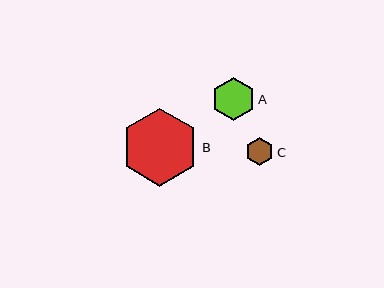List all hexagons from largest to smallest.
From largest to smallest: B, A, C.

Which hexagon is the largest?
Hexagon B is the largest with a size of approximately 77 pixels.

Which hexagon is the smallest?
Hexagon C is the smallest with a size of approximately 28 pixels.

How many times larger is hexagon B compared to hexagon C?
Hexagon B is approximately 2.8 times the size of hexagon C.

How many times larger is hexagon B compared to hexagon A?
Hexagon B is approximately 1.8 times the size of hexagon A.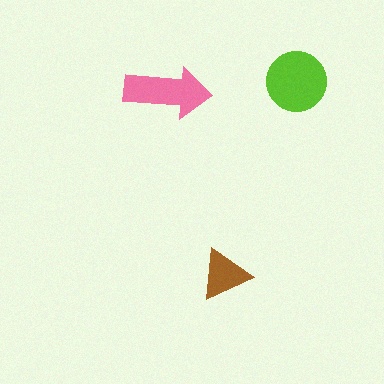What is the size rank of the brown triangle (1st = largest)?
3rd.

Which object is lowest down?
The brown triangle is bottommost.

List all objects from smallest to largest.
The brown triangle, the pink arrow, the lime circle.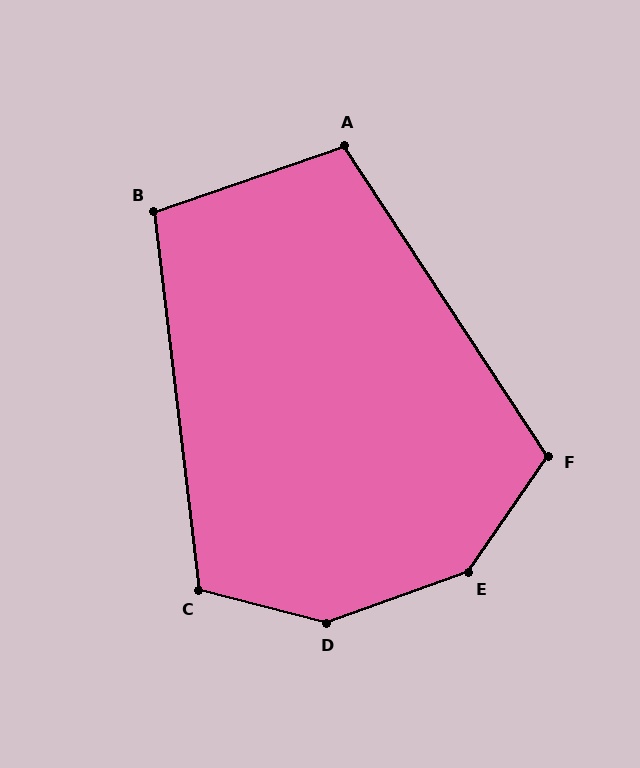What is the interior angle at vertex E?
Approximately 145 degrees (obtuse).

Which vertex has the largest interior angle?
D, at approximately 146 degrees.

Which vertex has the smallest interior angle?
B, at approximately 102 degrees.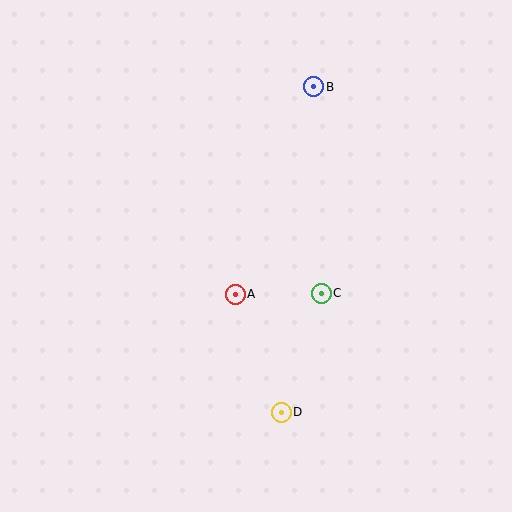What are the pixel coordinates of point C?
Point C is at (321, 293).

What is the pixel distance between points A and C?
The distance between A and C is 86 pixels.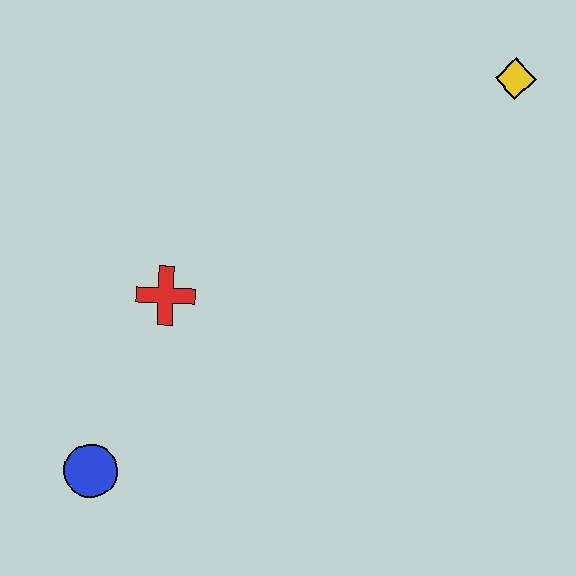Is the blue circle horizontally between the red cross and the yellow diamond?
No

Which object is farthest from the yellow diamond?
The blue circle is farthest from the yellow diamond.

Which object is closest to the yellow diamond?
The red cross is closest to the yellow diamond.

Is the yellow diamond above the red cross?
Yes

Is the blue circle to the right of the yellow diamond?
No